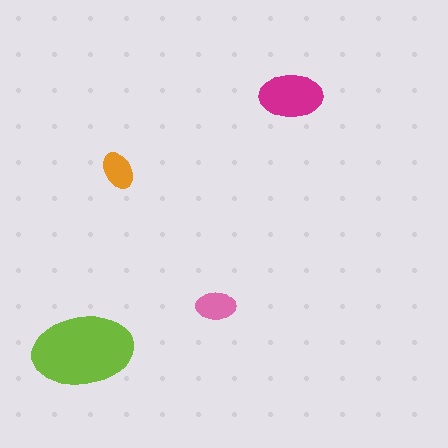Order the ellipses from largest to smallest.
the lime one, the magenta one, the pink one, the orange one.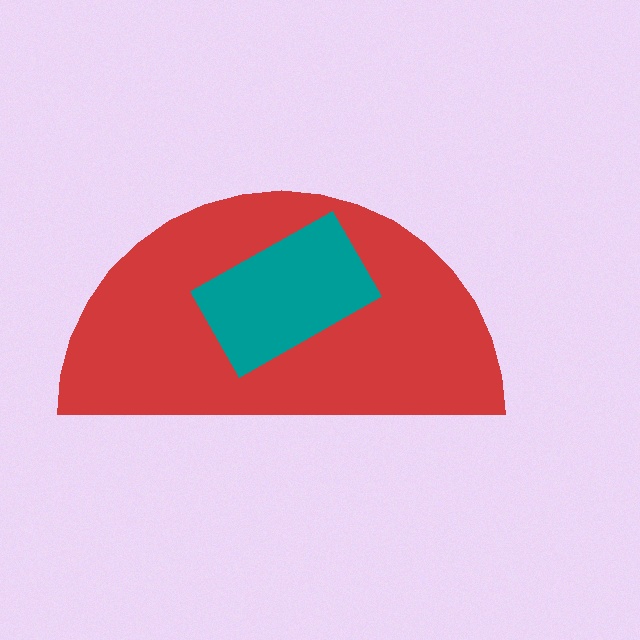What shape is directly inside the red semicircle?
The teal rectangle.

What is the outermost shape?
The red semicircle.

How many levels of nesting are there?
2.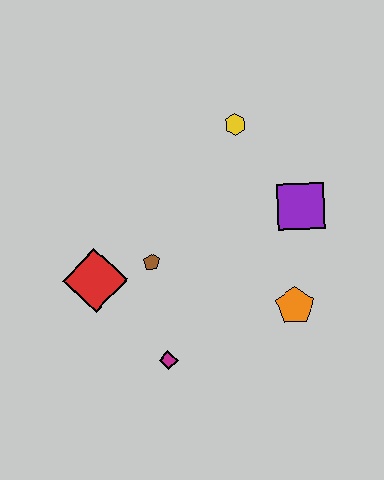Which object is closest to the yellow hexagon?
The purple square is closest to the yellow hexagon.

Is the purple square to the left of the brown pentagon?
No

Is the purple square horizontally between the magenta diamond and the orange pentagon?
No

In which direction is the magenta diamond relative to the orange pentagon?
The magenta diamond is to the left of the orange pentagon.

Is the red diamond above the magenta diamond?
Yes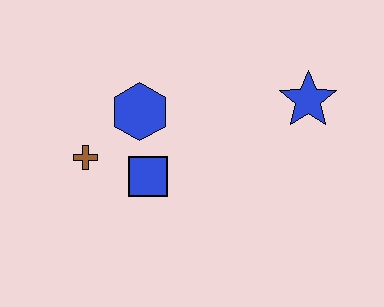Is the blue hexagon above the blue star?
No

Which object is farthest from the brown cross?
The blue star is farthest from the brown cross.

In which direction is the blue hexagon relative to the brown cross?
The blue hexagon is to the right of the brown cross.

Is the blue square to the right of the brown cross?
Yes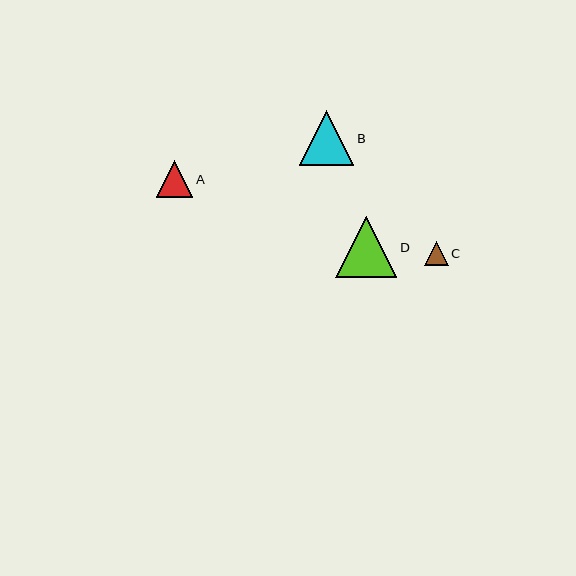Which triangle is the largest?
Triangle D is the largest with a size of approximately 61 pixels.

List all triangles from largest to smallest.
From largest to smallest: D, B, A, C.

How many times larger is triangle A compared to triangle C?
Triangle A is approximately 1.5 times the size of triangle C.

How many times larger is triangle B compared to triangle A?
Triangle B is approximately 1.5 times the size of triangle A.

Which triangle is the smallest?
Triangle C is the smallest with a size of approximately 24 pixels.